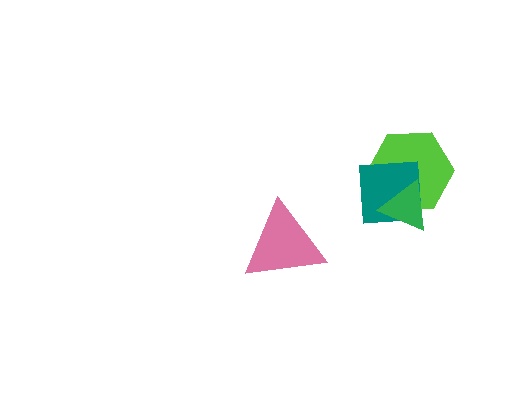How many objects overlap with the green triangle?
2 objects overlap with the green triangle.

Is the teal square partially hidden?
Yes, it is partially covered by another shape.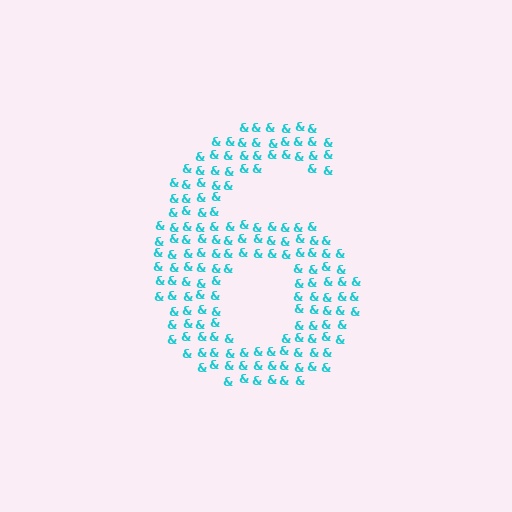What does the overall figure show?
The overall figure shows the digit 6.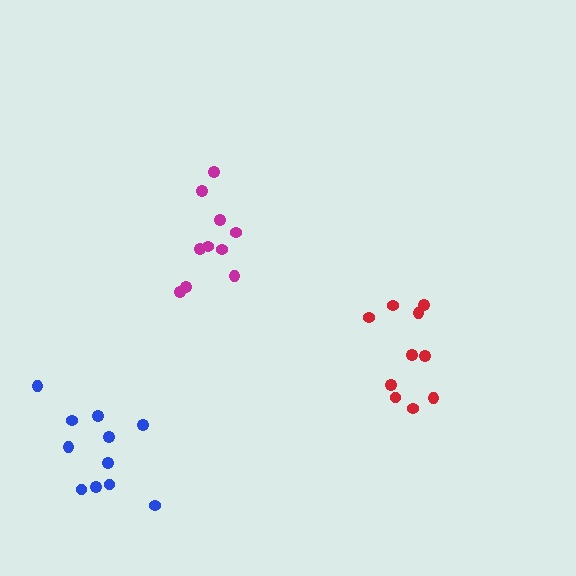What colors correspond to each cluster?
The clusters are colored: blue, magenta, red.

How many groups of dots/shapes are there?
There are 3 groups.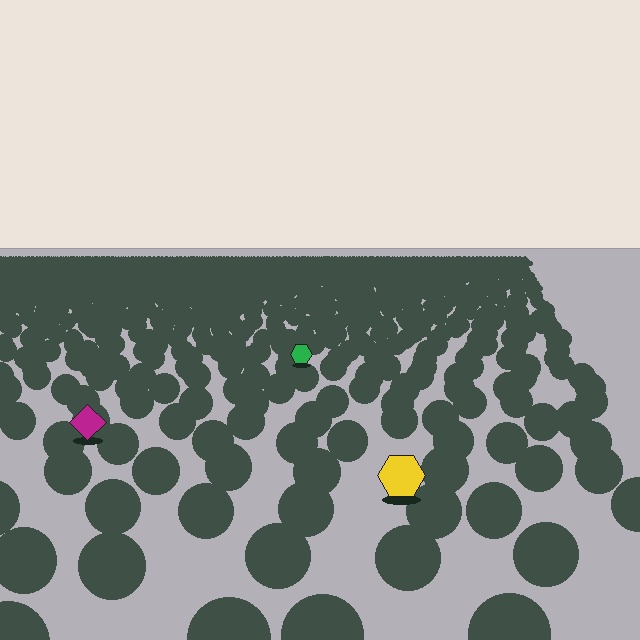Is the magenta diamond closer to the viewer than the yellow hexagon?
No. The yellow hexagon is closer — you can tell from the texture gradient: the ground texture is coarser near it.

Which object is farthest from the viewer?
The green hexagon is farthest from the viewer. It appears smaller and the ground texture around it is denser.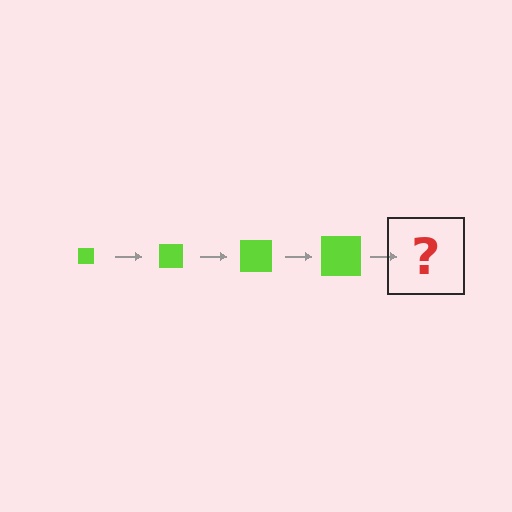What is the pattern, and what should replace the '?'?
The pattern is that the square gets progressively larger each step. The '?' should be a lime square, larger than the previous one.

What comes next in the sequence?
The next element should be a lime square, larger than the previous one.